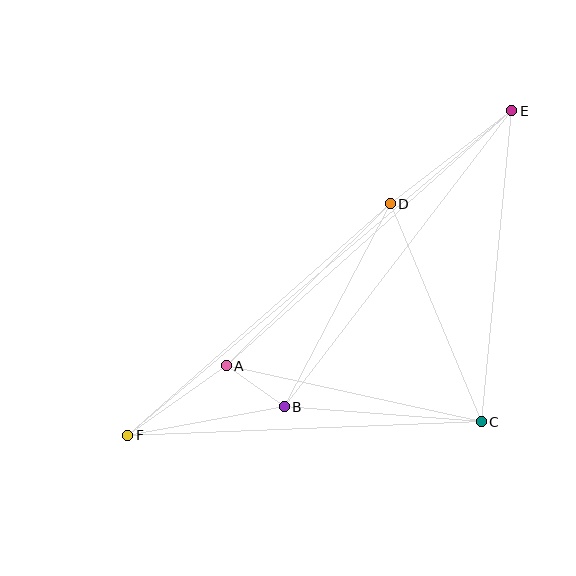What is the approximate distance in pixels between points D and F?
The distance between D and F is approximately 350 pixels.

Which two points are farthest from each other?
Points E and F are farthest from each other.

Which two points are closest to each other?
Points A and B are closest to each other.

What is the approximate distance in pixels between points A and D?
The distance between A and D is approximately 231 pixels.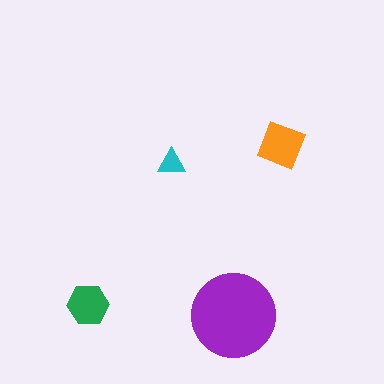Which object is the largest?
The purple circle.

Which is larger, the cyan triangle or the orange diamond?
The orange diamond.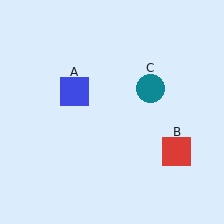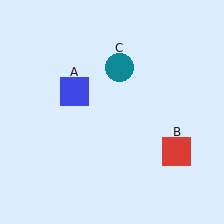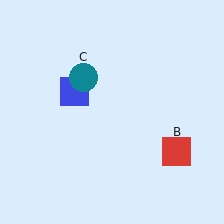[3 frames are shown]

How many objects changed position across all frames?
1 object changed position: teal circle (object C).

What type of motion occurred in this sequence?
The teal circle (object C) rotated counterclockwise around the center of the scene.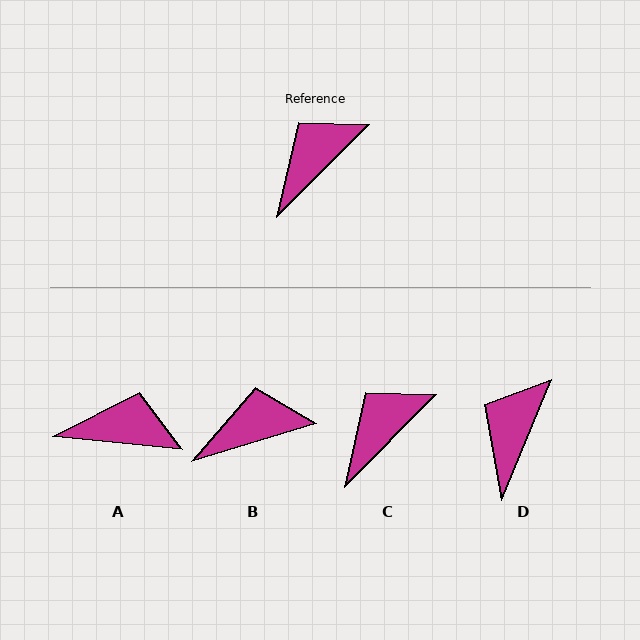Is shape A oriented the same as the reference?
No, it is off by about 51 degrees.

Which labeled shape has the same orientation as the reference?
C.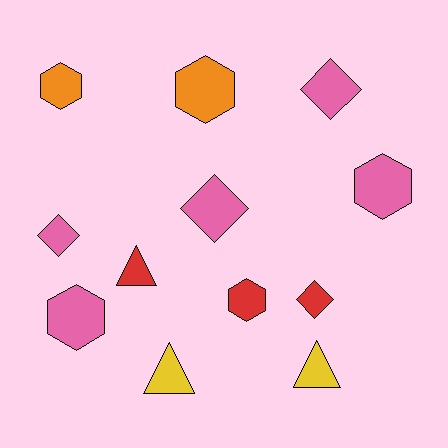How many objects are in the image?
There are 12 objects.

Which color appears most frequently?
Pink, with 5 objects.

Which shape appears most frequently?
Hexagon, with 5 objects.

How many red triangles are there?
There is 1 red triangle.